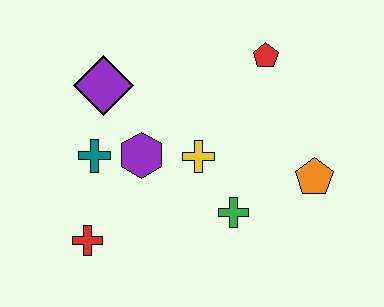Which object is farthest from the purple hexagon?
The orange pentagon is farthest from the purple hexagon.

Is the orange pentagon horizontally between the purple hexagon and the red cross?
No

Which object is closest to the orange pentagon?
The green cross is closest to the orange pentagon.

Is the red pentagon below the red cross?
No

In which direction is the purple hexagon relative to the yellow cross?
The purple hexagon is to the left of the yellow cross.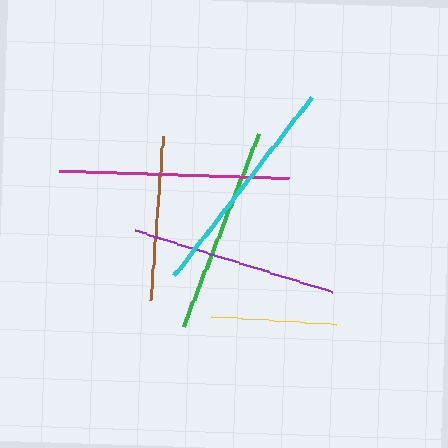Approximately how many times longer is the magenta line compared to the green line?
The magenta line is approximately 1.1 times the length of the green line.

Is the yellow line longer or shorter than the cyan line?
The cyan line is longer than the yellow line.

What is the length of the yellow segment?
The yellow segment is approximately 125 pixels long.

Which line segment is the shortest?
The yellow line is the shortest at approximately 125 pixels.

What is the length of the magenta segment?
The magenta segment is approximately 230 pixels long.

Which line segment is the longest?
The magenta line is the longest at approximately 230 pixels.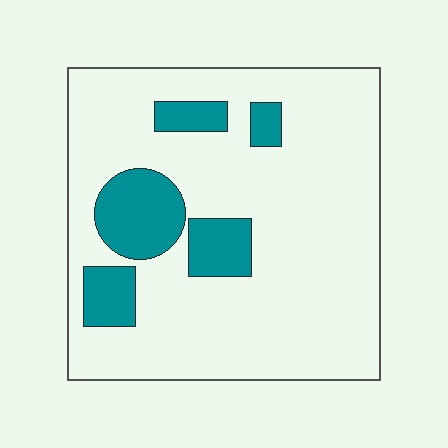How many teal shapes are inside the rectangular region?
5.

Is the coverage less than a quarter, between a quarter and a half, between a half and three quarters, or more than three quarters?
Less than a quarter.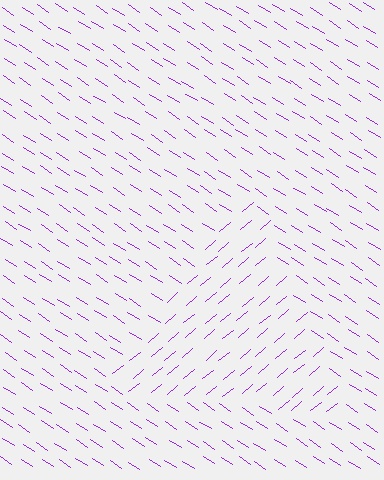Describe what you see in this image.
The image is filled with small purple line segments. A triangle region in the image has lines oriented differently from the surrounding lines, creating a visible texture boundary.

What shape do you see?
I see a triangle.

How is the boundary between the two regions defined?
The boundary is defined purely by a change in line orientation (approximately 73 degrees difference). All lines are the same color and thickness.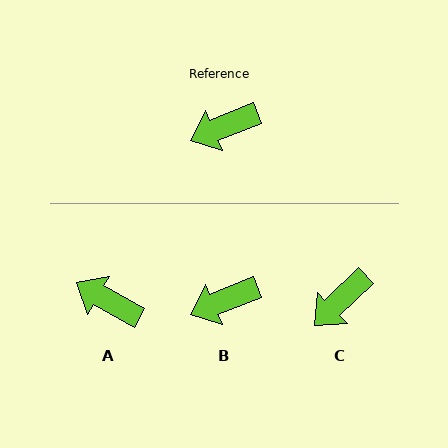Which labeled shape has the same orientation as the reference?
B.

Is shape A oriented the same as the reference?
No, it is off by about 51 degrees.